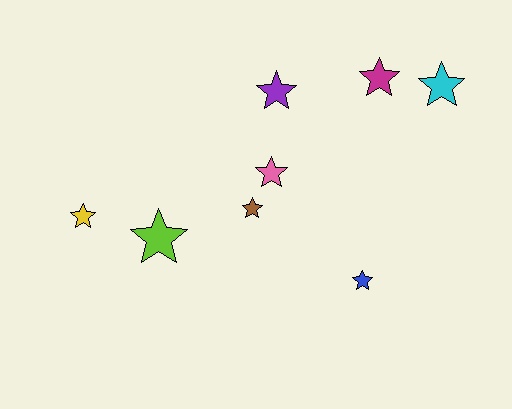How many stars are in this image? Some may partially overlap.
There are 8 stars.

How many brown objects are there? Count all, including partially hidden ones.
There is 1 brown object.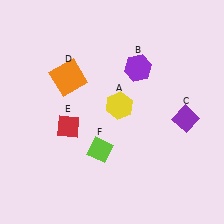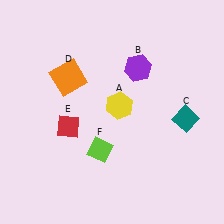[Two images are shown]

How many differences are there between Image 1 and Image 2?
There is 1 difference between the two images.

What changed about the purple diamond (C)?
In Image 1, C is purple. In Image 2, it changed to teal.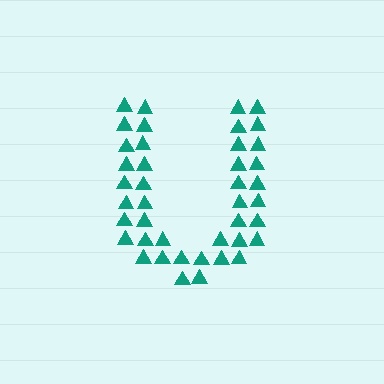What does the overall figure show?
The overall figure shows the letter U.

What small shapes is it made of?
It is made of small triangles.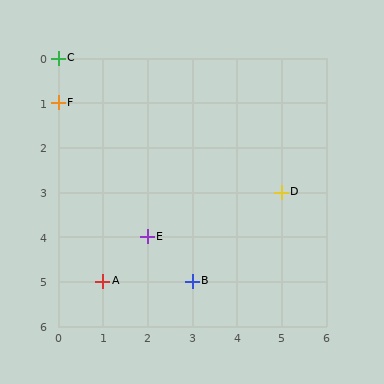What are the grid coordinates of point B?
Point B is at grid coordinates (3, 5).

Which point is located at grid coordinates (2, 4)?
Point E is at (2, 4).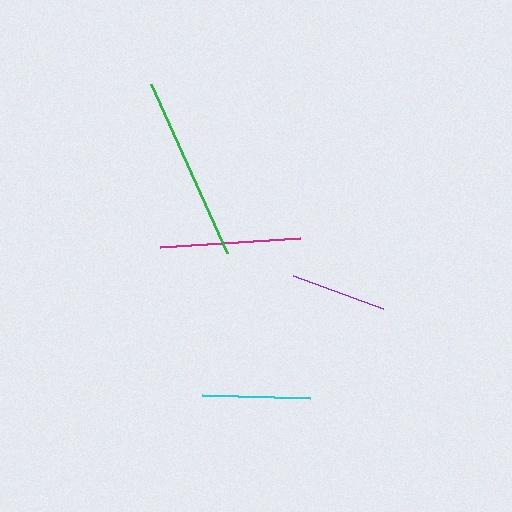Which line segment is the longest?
The green line is the longest at approximately 185 pixels.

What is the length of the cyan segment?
The cyan segment is approximately 109 pixels long.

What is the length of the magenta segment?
The magenta segment is approximately 141 pixels long.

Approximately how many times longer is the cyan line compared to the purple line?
The cyan line is approximately 1.1 times the length of the purple line.